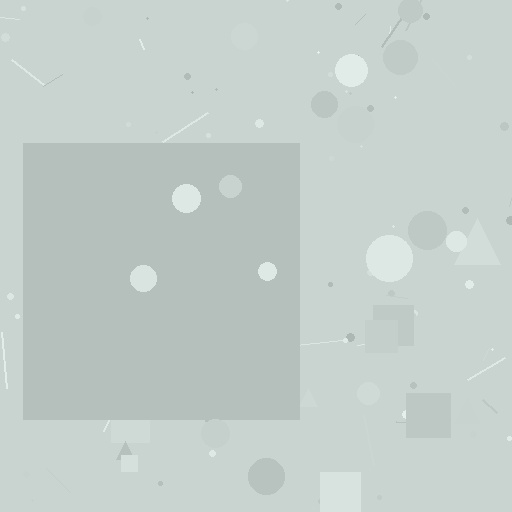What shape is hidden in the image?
A square is hidden in the image.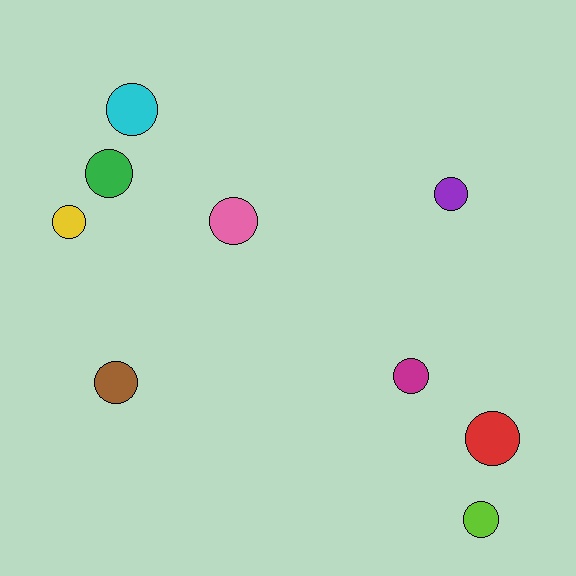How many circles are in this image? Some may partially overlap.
There are 9 circles.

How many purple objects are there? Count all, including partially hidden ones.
There is 1 purple object.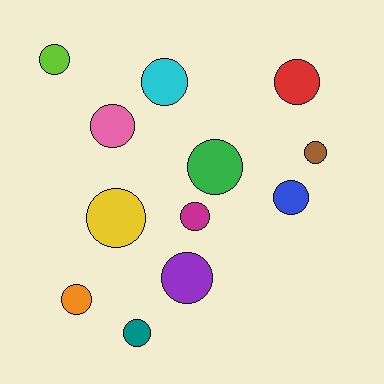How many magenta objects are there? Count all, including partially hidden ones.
There is 1 magenta object.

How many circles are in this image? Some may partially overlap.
There are 12 circles.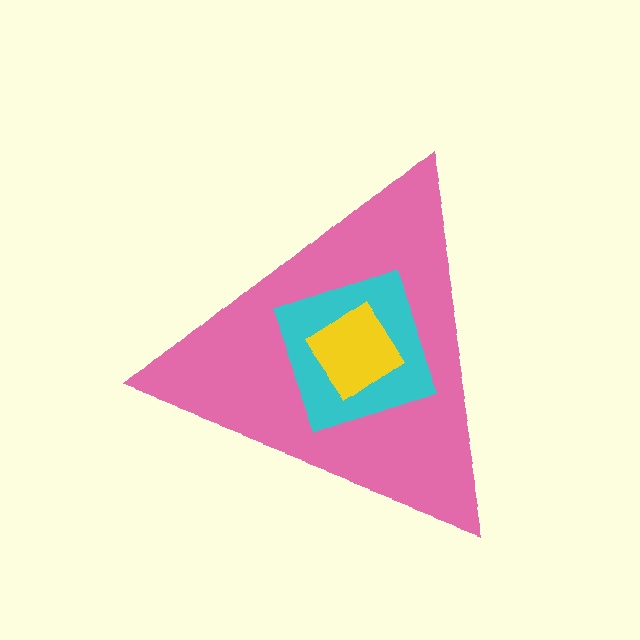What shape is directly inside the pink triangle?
The cyan diamond.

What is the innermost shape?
The yellow diamond.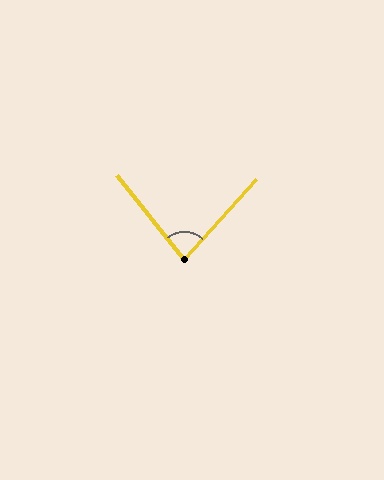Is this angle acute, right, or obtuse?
It is acute.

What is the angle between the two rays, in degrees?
Approximately 80 degrees.